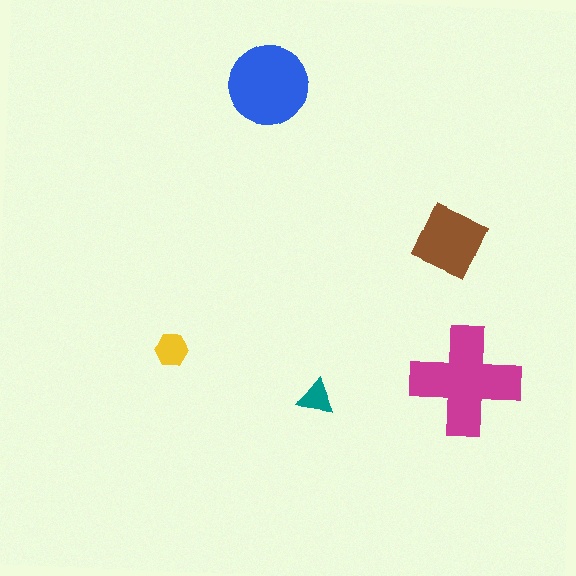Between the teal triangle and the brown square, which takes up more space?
The brown square.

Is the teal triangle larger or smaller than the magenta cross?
Smaller.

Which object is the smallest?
The teal triangle.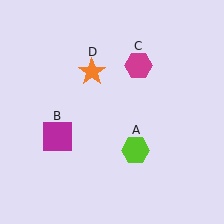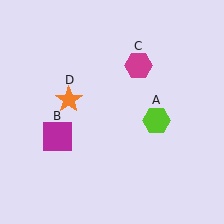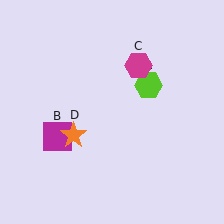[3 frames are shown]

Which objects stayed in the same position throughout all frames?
Magenta square (object B) and magenta hexagon (object C) remained stationary.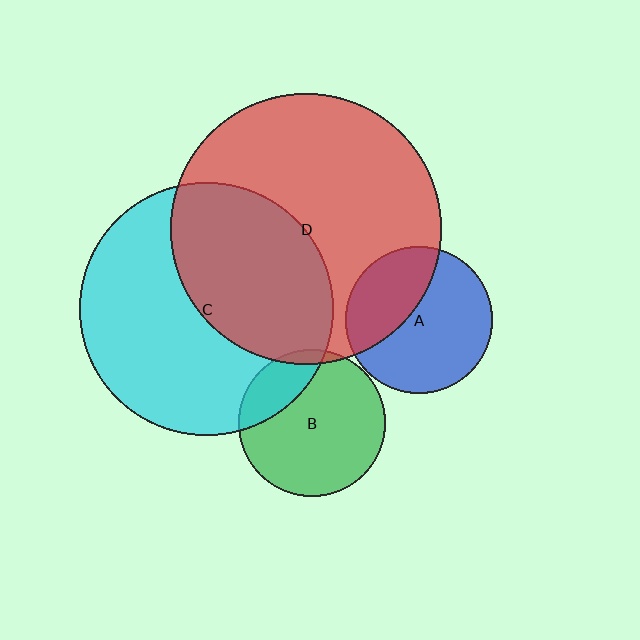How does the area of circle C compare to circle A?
Approximately 3.0 times.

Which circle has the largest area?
Circle D (red).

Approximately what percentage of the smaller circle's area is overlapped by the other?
Approximately 5%.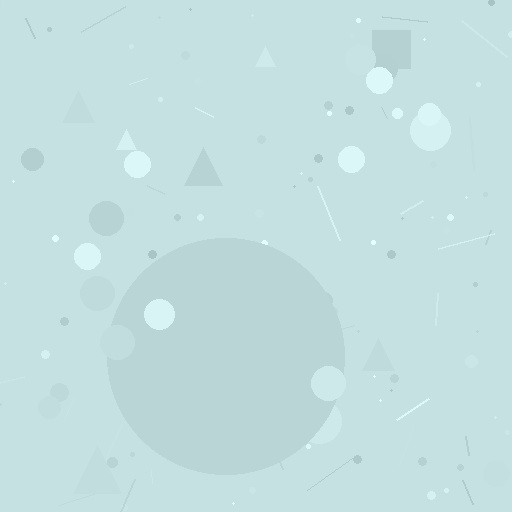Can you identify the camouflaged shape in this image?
The camouflaged shape is a circle.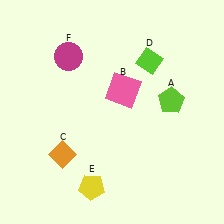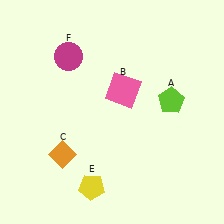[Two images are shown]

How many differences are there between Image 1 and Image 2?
There is 1 difference between the two images.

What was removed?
The lime diamond (D) was removed in Image 2.